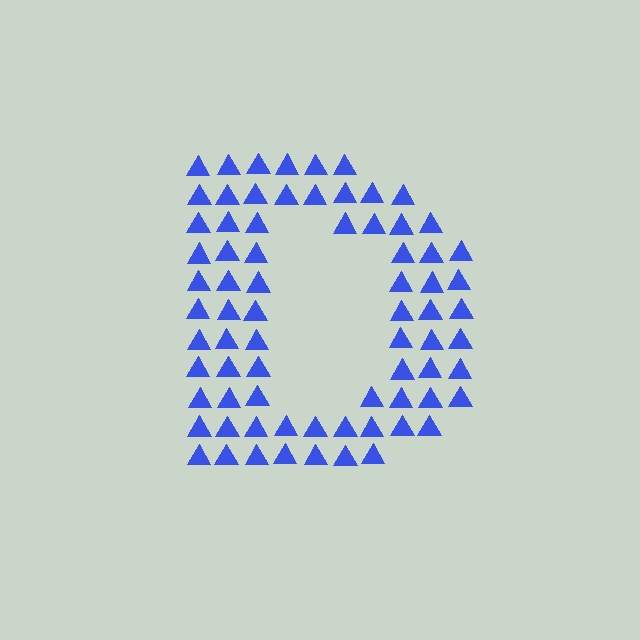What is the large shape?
The large shape is the letter D.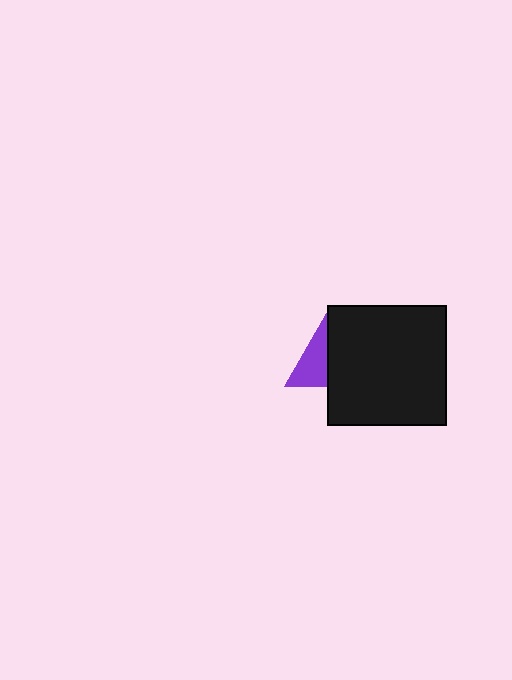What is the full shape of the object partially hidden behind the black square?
The partially hidden object is a purple triangle.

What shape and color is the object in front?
The object in front is a black square.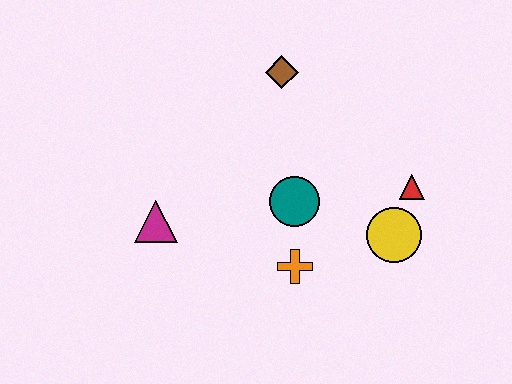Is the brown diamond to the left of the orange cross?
Yes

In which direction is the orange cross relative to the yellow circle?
The orange cross is to the left of the yellow circle.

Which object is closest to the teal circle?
The orange cross is closest to the teal circle.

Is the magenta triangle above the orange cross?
Yes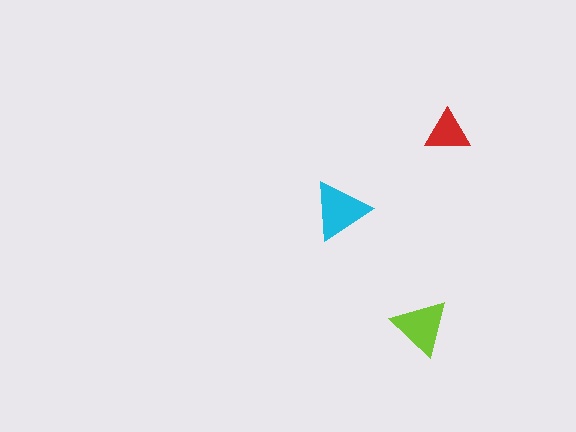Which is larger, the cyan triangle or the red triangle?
The cyan one.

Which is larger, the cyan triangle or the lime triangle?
The cyan one.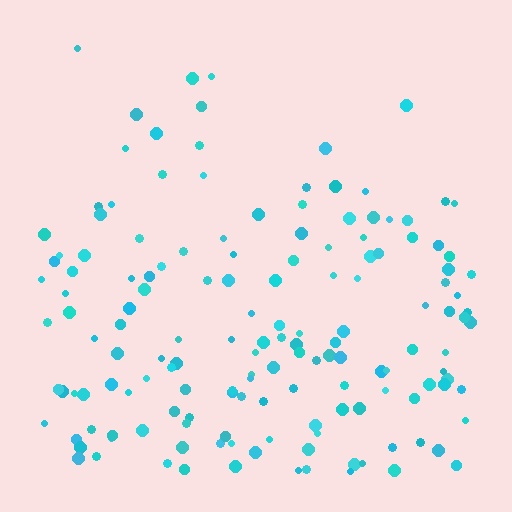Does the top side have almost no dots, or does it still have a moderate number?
Still a moderate number, just noticeably fewer than the bottom.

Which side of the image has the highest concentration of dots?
The bottom.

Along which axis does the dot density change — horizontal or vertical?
Vertical.